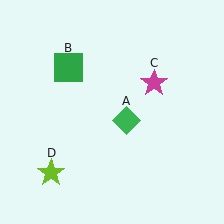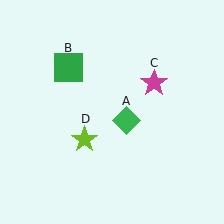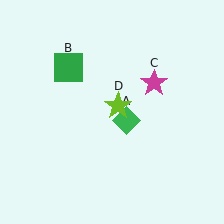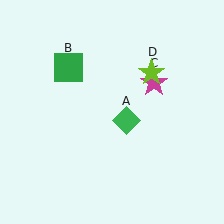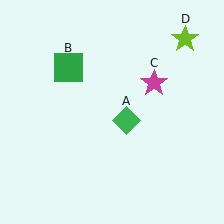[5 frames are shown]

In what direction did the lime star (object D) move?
The lime star (object D) moved up and to the right.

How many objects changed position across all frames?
1 object changed position: lime star (object D).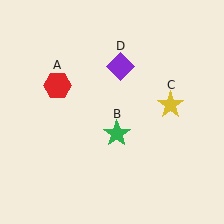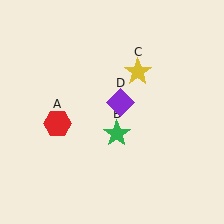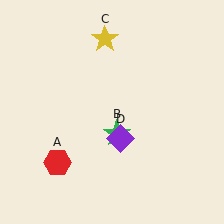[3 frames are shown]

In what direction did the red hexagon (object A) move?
The red hexagon (object A) moved down.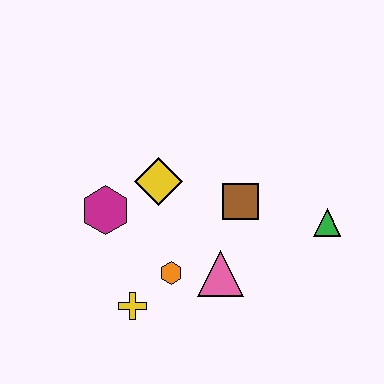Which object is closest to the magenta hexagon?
The yellow diamond is closest to the magenta hexagon.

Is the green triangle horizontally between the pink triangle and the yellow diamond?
No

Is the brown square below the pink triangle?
No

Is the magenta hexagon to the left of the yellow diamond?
Yes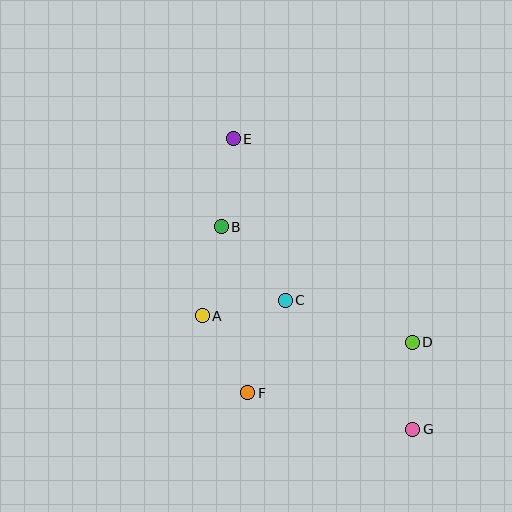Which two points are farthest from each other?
Points E and G are farthest from each other.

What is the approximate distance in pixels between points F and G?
The distance between F and G is approximately 169 pixels.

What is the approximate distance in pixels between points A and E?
The distance between A and E is approximately 180 pixels.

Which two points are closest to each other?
Points A and C are closest to each other.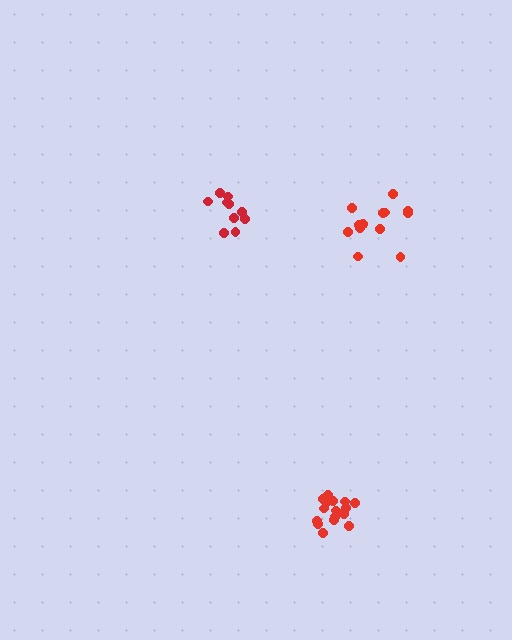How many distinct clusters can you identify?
There are 3 distinct clusters.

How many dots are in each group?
Group 1: 16 dots, Group 2: 14 dots, Group 3: 10 dots (40 total).